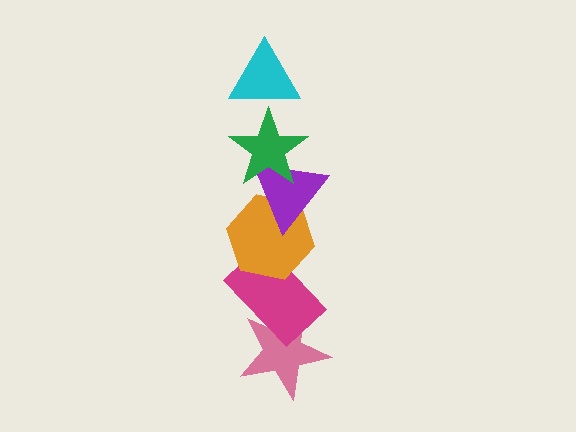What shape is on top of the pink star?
The magenta rectangle is on top of the pink star.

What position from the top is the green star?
The green star is 2nd from the top.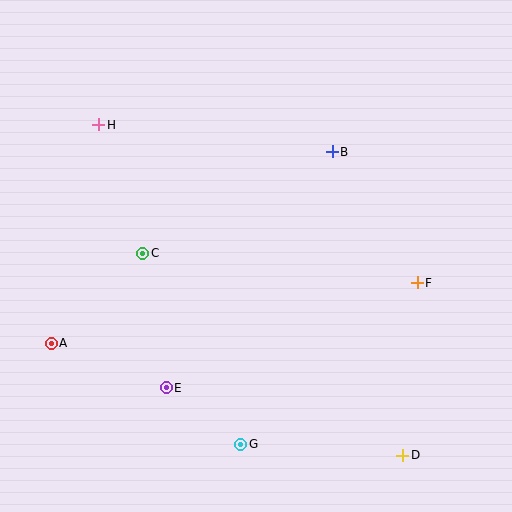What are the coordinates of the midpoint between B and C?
The midpoint between B and C is at (237, 203).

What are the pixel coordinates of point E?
Point E is at (166, 388).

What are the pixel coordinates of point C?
Point C is at (143, 253).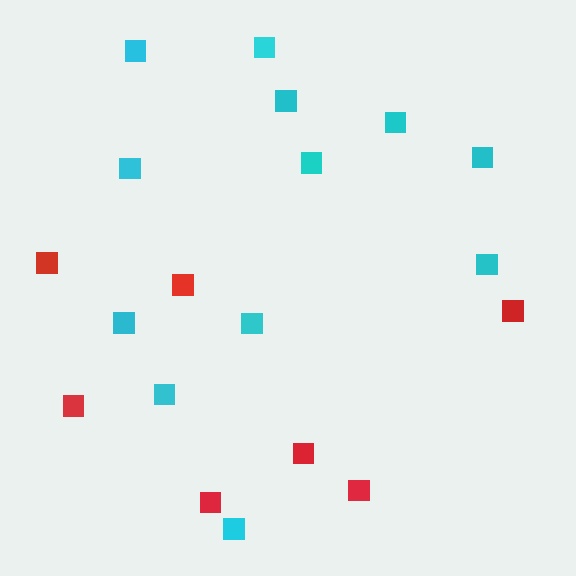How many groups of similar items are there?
There are 2 groups: one group of red squares (7) and one group of cyan squares (12).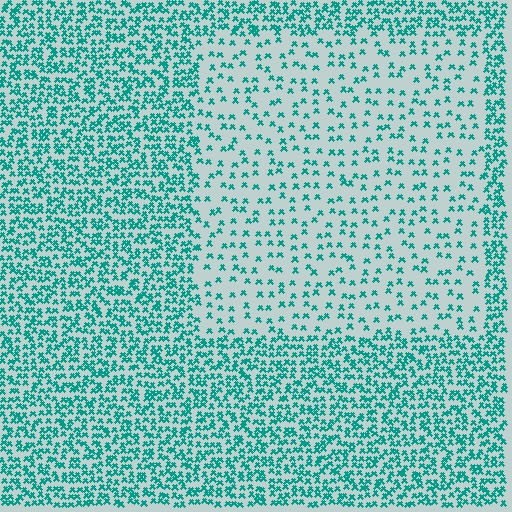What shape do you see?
I see a rectangle.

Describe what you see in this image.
The image contains small teal elements arranged at two different densities. A rectangle-shaped region is visible where the elements are less densely packed than the surrounding area.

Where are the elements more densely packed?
The elements are more densely packed outside the rectangle boundary.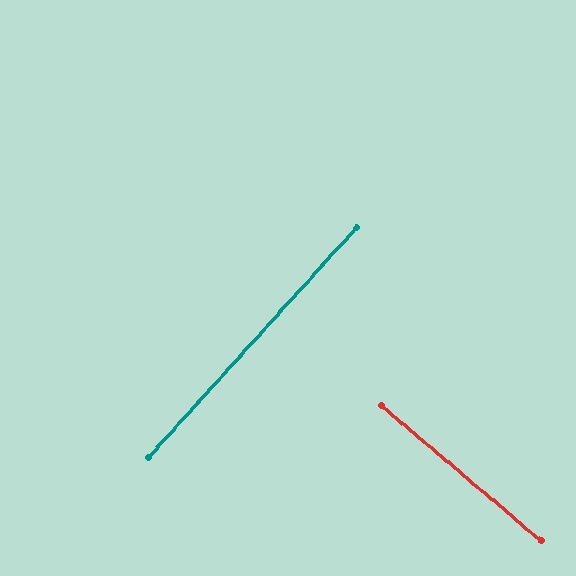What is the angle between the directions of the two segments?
Approximately 88 degrees.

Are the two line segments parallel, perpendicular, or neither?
Perpendicular — they meet at approximately 88°.